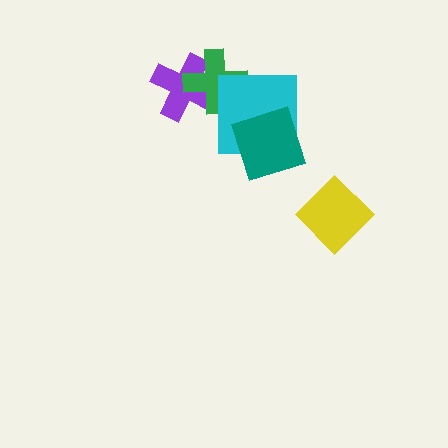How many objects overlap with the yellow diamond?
0 objects overlap with the yellow diamond.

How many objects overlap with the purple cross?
1 object overlaps with the purple cross.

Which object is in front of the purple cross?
The green cross is in front of the purple cross.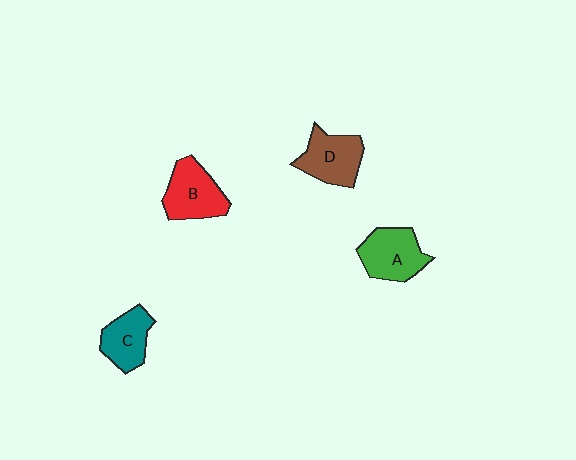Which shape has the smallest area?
Shape C (teal).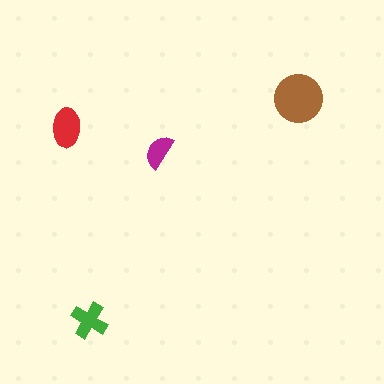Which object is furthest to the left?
The red ellipse is leftmost.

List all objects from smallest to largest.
The magenta semicircle, the green cross, the red ellipse, the brown circle.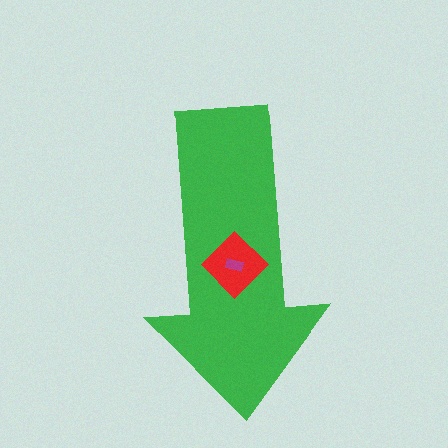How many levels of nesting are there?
3.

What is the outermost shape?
The green arrow.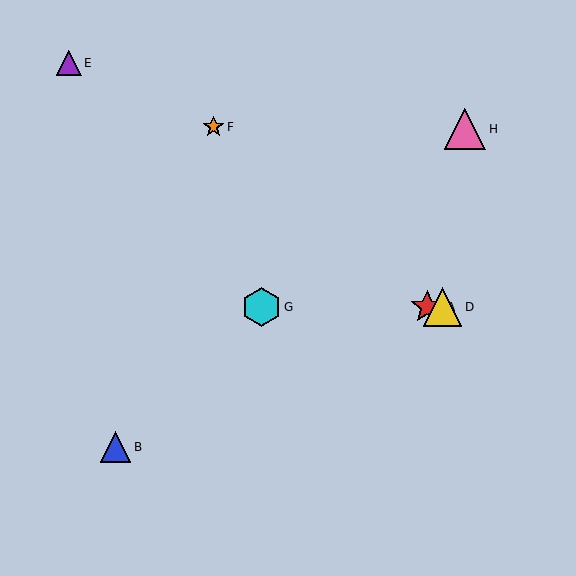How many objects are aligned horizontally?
4 objects (A, C, D, G) are aligned horizontally.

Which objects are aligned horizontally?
Objects A, C, D, G are aligned horizontally.